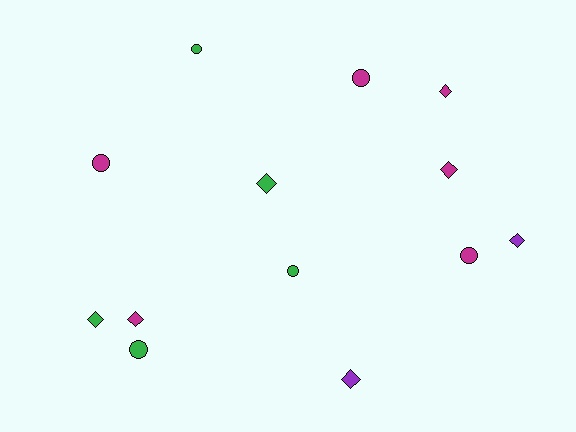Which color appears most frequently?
Magenta, with 6 objects.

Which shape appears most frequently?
Diamond, with 7 objects.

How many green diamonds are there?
There are 2 green diamonds.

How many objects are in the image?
There are 13 objects.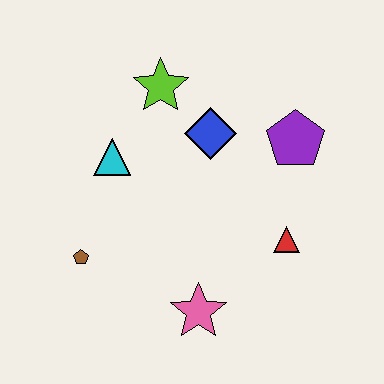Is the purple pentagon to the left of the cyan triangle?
No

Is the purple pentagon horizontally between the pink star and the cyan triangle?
No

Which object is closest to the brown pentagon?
The cyan triangle is closest to the brown pentagon.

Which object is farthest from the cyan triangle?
The red triangle is farthest from the cyan triangle.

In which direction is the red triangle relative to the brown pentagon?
The red triangle is to the right of the brown pentagon.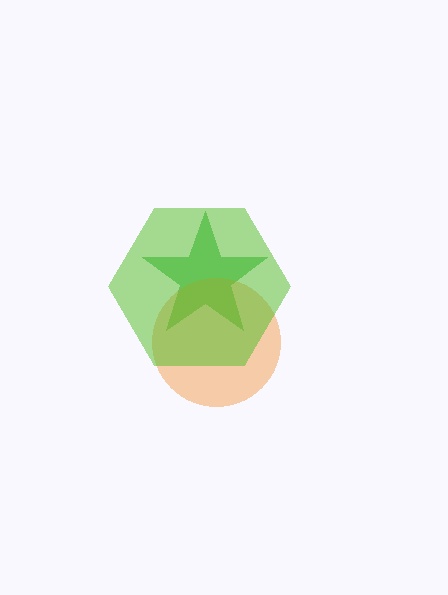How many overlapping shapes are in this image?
There are 3 overlapping shapes in the image.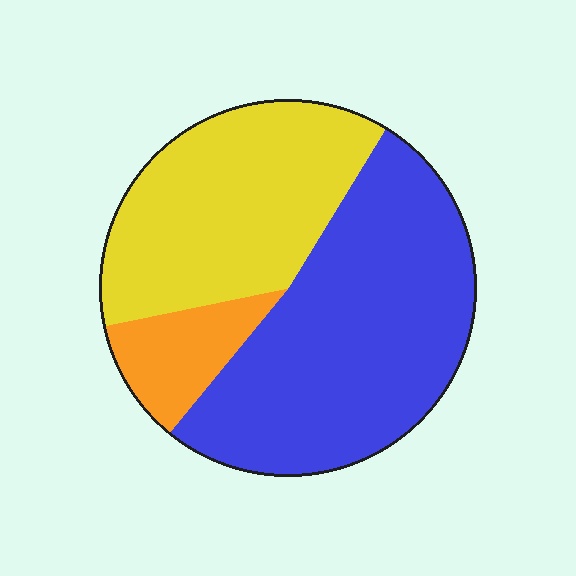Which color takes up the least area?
Orange, at roughly 10%.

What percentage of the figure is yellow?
Yellow takes up about three eighths (3/8) of the figure.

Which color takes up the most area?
Blue, at roughly 50%.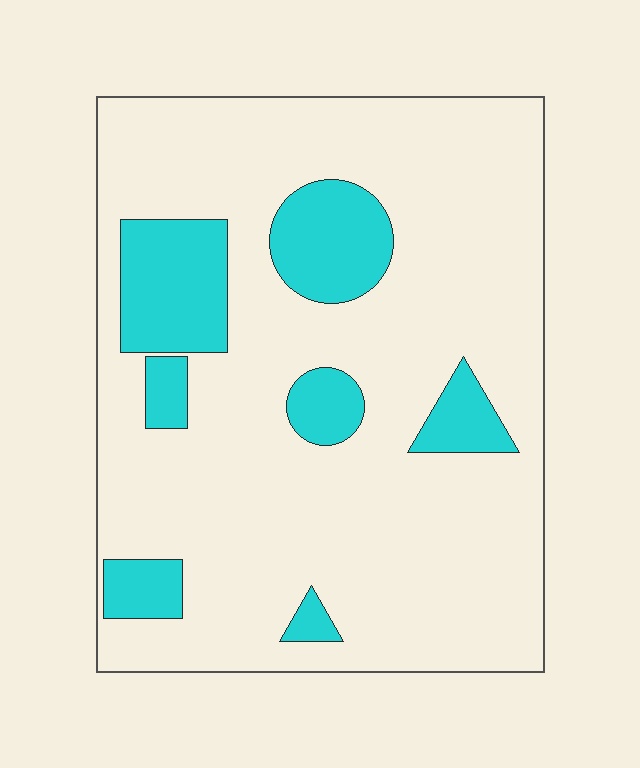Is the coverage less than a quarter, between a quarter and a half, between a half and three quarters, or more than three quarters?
Less than a quarter.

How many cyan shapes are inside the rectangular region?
7.